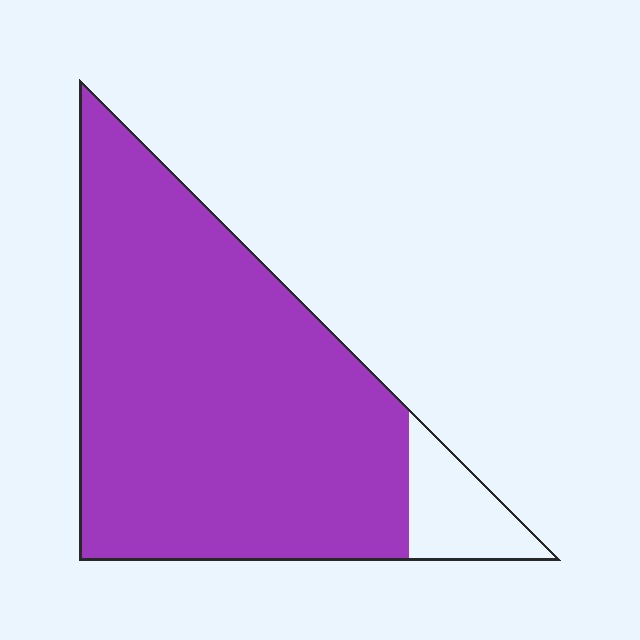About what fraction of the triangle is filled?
About nine tenths (9/10).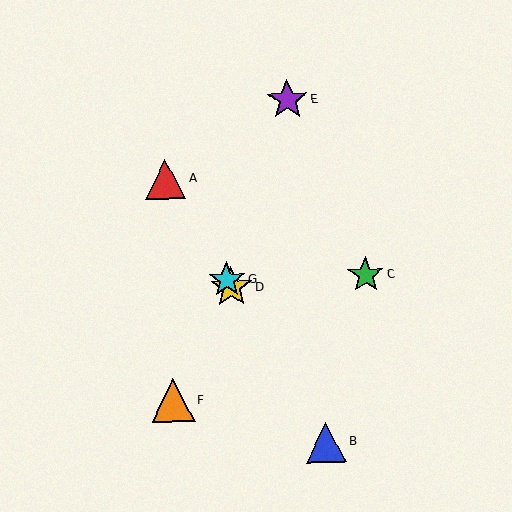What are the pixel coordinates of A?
Object A is at (165, 179).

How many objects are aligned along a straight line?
4 objects (A, B, D, G) are aligned along a straight line.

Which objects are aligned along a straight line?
Objects A, B, D, G are aligned along a straight line.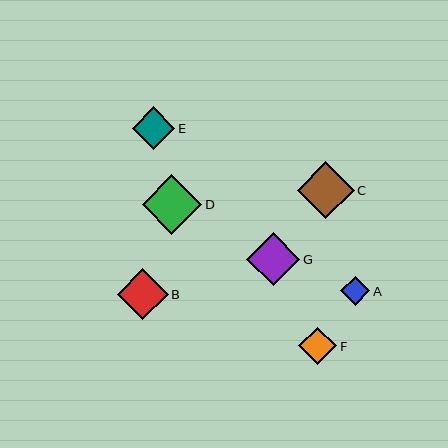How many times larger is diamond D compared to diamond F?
Diamond D is approximately 1.6 times the size of diamond F.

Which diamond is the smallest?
Diamond A is the smallest with a size of approximately 29 pixels.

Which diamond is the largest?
Diamond D is the largest with a size of approximately 60 pixels.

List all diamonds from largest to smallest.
From largest to smallest: D, C, G, B, E, F, A.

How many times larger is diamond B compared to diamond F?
Diamond B is approximately 1.4 times the size of diamond F.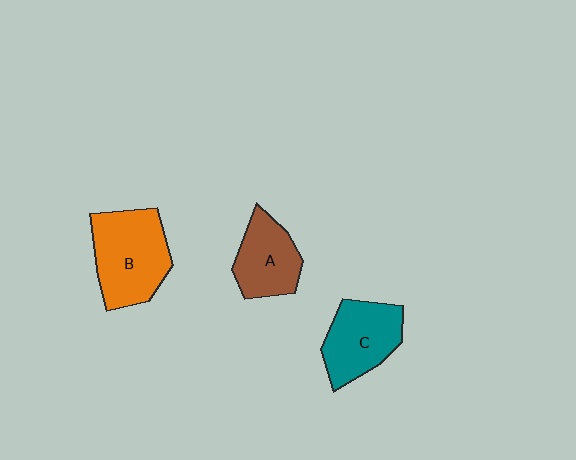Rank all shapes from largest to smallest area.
From largest to smallest: B (orange), C (teal), A (brown).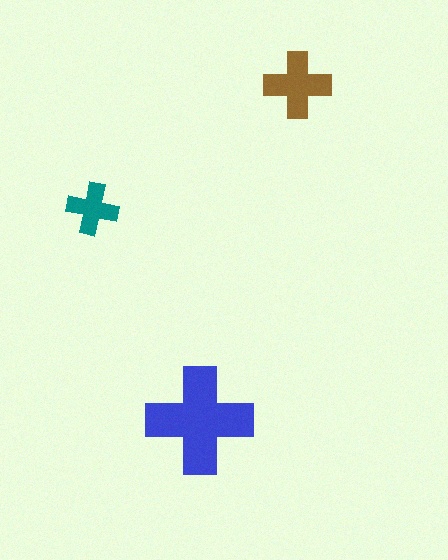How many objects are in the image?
There are 3 objects in the image.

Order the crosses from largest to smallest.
the blue one, the brown one, the teal one.